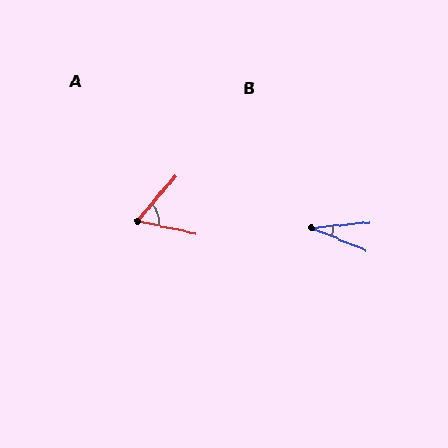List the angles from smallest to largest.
B (28°), A (63°).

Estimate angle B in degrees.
Approximately 28 degrees.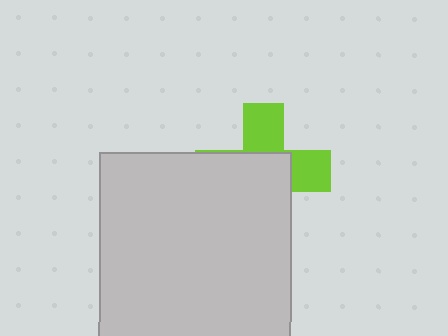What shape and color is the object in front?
The object in front is a light gray square.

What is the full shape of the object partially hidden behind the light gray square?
The partially hidden object is a lime cross.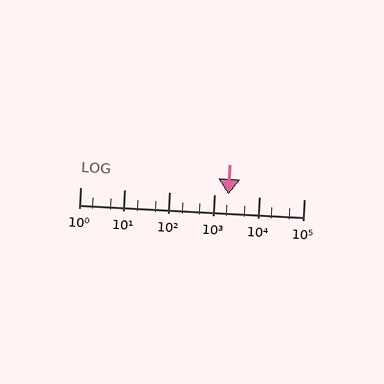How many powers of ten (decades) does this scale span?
The scale spans 5 decades, from 1 to 100000.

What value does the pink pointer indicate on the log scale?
The pointer indicates approximately 2100.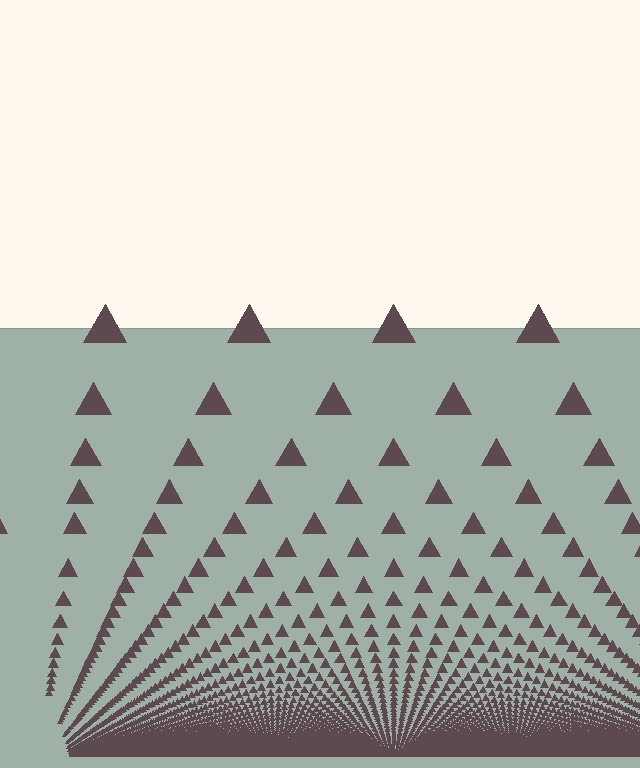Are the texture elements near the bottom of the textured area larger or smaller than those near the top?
Smaller. The gradient is inverted — elements near the bottom are smaller and denser.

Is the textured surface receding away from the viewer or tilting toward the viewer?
The surface appears to tilt toward the viewer. Texture elements get larger and sparser toward the top.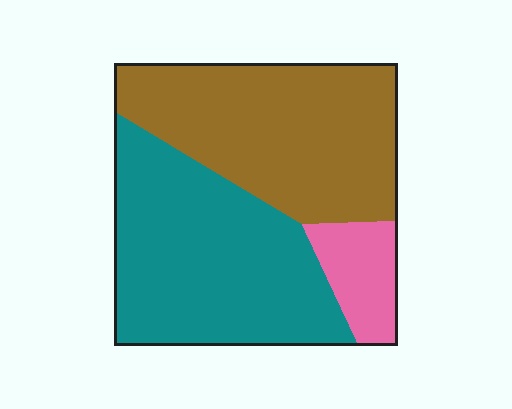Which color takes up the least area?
Pink, at roughly 10%.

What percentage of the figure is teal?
Teal takes up between a quarter and a half of the figure.